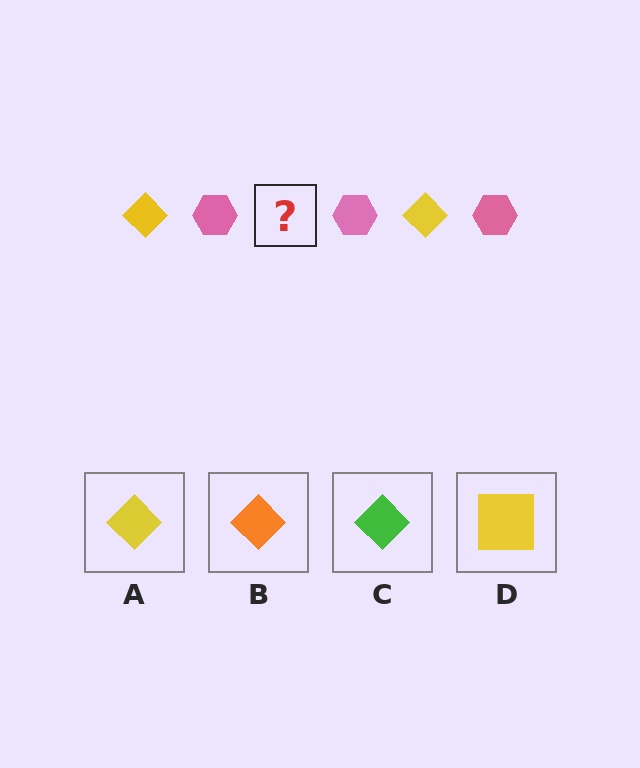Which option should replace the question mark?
Option A.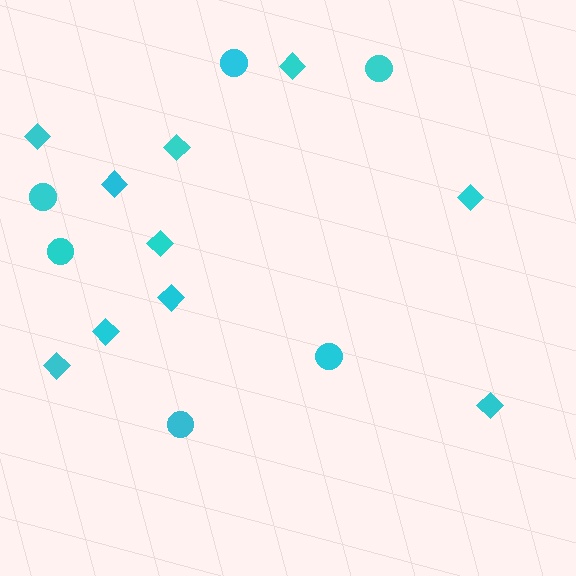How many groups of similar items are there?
There are 2 groups: one group of circles (6) and one group of diamonds (10).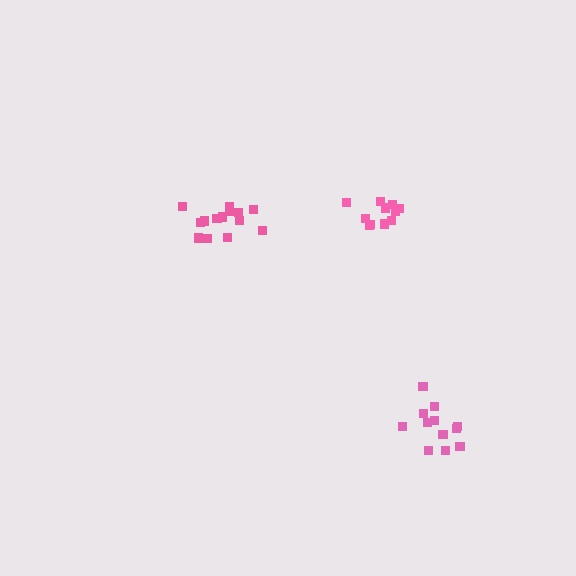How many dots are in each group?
Group 1: 14 dots, Group 2: 11 dots, Group 3: 12 dots (37 total).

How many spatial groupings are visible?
There are 3 spatial groupings.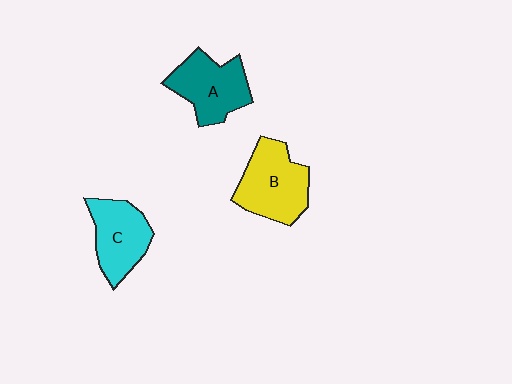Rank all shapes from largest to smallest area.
From largest to smallest: B (yellow), A (teal), C (cyan).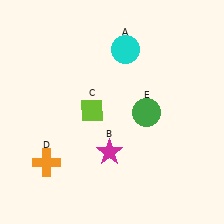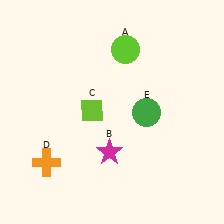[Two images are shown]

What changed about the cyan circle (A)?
In Image 1, A is cyan. In Image 2, it changed to lime.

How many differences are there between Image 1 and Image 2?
There is 1 difference between the two images.